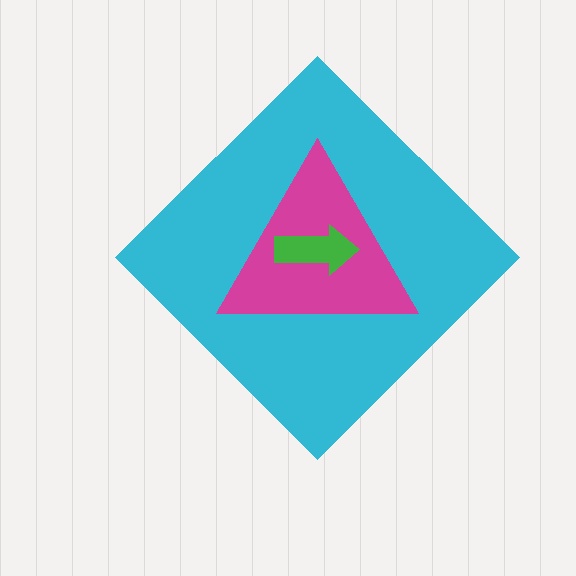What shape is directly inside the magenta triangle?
The green arrow.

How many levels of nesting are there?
3.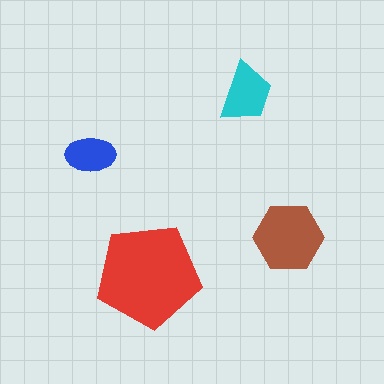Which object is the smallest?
The blue ellipse.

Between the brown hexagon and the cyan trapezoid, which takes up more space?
The brown hexagon.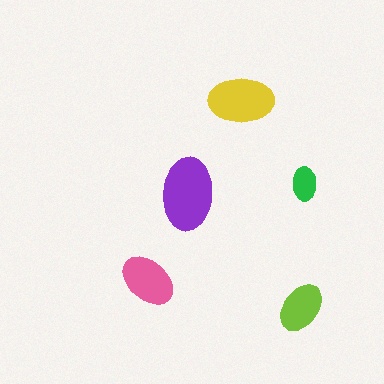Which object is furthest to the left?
The pink ellipse is leftmost.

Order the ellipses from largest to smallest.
the purple one, the yellow one, the pink one, the lime one, the green one.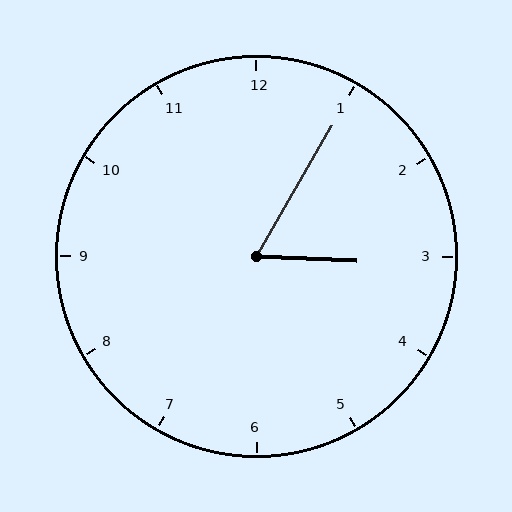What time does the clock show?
3:05.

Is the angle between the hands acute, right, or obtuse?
It is acute.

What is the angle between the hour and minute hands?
Approximately 62 degrees.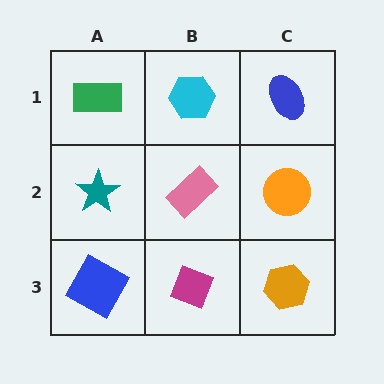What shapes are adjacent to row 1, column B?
A pink rectangle (row 2, column B), a green rectangle (row 1, column A), a blue ellipse (row 1, column C).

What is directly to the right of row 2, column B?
An orange circle.